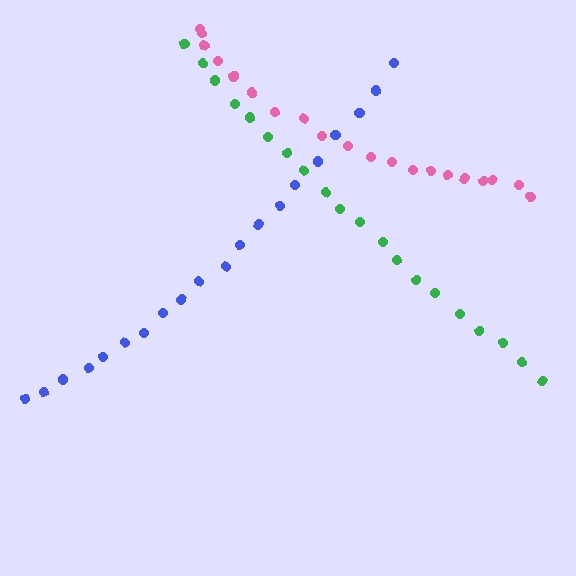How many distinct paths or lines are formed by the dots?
There are 3 distinct paths.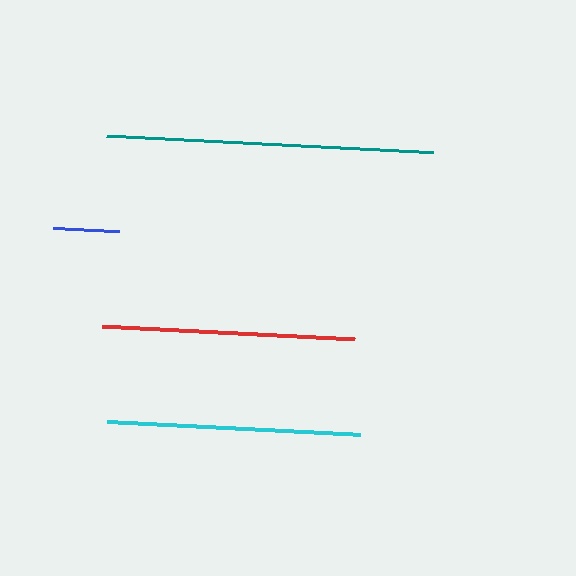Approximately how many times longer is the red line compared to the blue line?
The red line is approximately 3.8 times the length of the blue line.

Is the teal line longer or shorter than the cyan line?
The teal line is longer than the cyan line.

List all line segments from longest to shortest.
From longest to shortest: teal, cyan, red, blue.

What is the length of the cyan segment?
The cyan segment is approximately 253 pixels long.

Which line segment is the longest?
The teal line is the longest at approximately 327 pixels.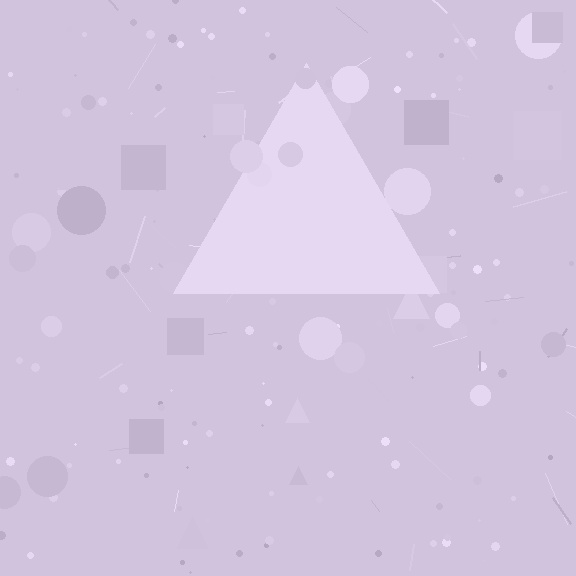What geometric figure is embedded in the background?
A triangle is embedded in the background.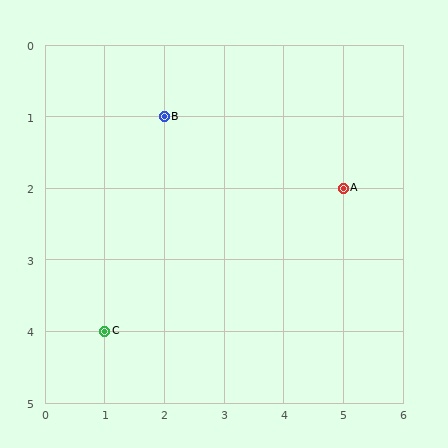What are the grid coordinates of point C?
Point C is at grid coordinates (1, 4).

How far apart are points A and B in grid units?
Points A and B are 3 columns and 1 row apart (about 3.2 grid units diagonally).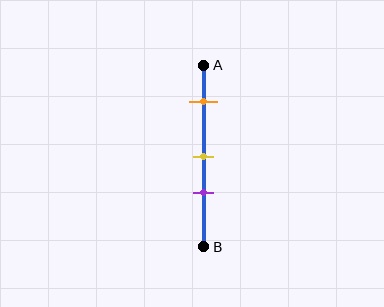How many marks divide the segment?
There are 3 marks dividing the segment.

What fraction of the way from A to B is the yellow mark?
The yellow mark is approximately 50% (0.5) of the way from A to B.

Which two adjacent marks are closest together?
The yellow and purple marks are the closest adjacent pair.